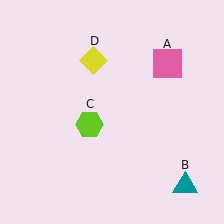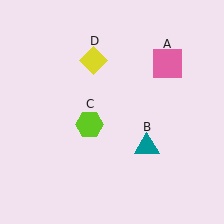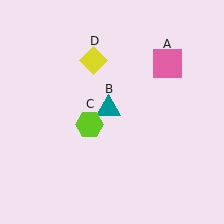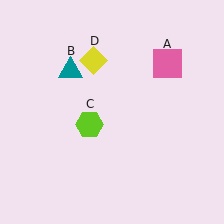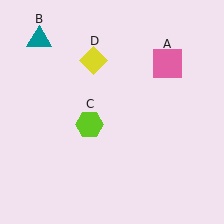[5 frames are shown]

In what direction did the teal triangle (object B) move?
The teal triangle (object B) moved up and to the left.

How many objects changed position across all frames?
1 object changed position: teal triangle (object B).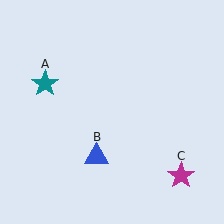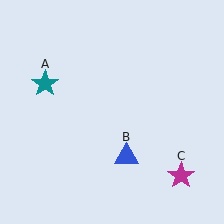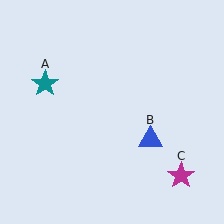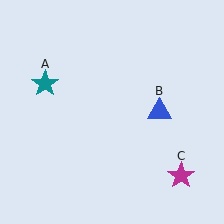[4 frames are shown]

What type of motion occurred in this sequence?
The blue triangle (object B) rotated counterclockwise around the center of the scene.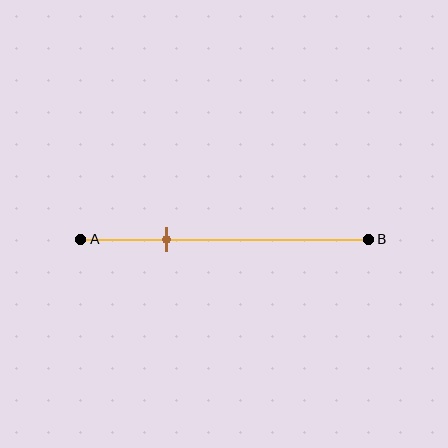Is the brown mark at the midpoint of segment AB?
No, the mark is at about 30% from A, not at the 50% midpoint.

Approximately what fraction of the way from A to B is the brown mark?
The brown mark is approximately 30% of the way from A to B.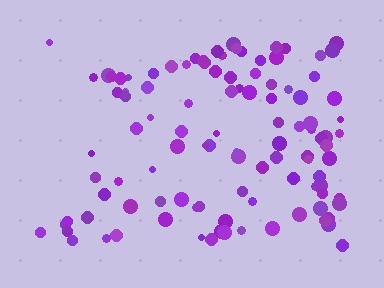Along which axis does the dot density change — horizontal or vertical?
Horizontal.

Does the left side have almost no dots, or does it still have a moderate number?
Still a moderate number, just noticeably fewer than the right.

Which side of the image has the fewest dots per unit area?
The left.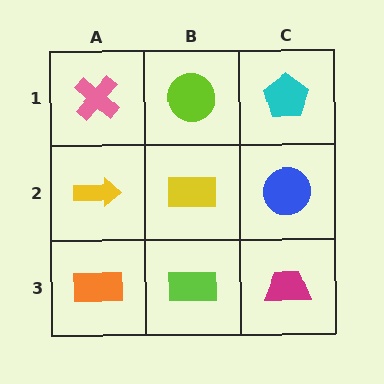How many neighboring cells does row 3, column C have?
2.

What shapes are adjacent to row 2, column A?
A pink cross (row 1, column A), an orange rectangle (row 3, column A), a yellow rectangle (row 2, column B).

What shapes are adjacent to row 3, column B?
A yellow rectangle (row 2, column B), an orange rectangle (row 3, column A), a magenta trapezoid (row 3, column C).